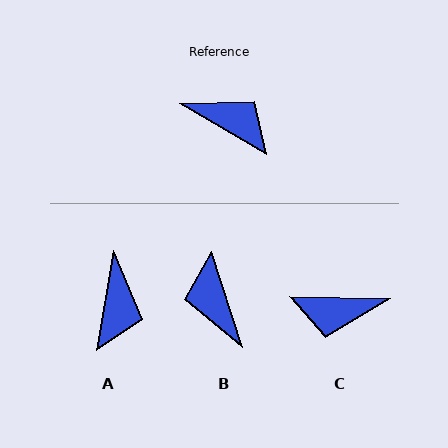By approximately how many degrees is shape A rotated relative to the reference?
Approximately 69 degrees clockwise.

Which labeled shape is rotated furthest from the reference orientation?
C, about 151 degrees away.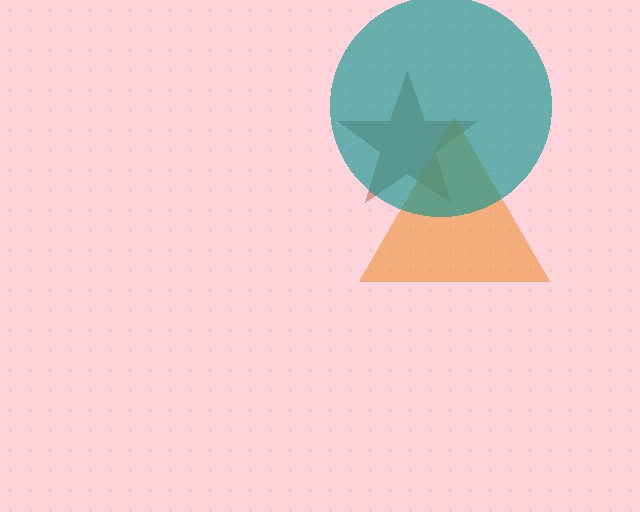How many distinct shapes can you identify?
There are 3 distinct shapes: a brown star, an orange triangle, a teal circle.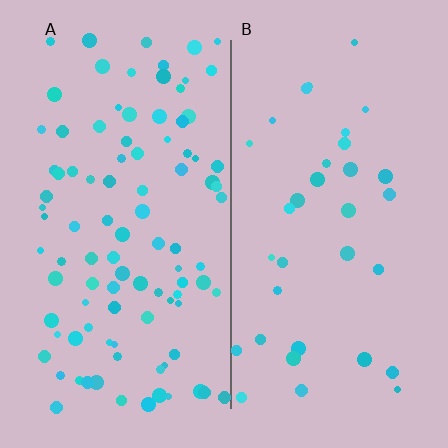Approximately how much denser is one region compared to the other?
Approximately 2.8× — region A over region B.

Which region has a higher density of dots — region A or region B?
A (the left).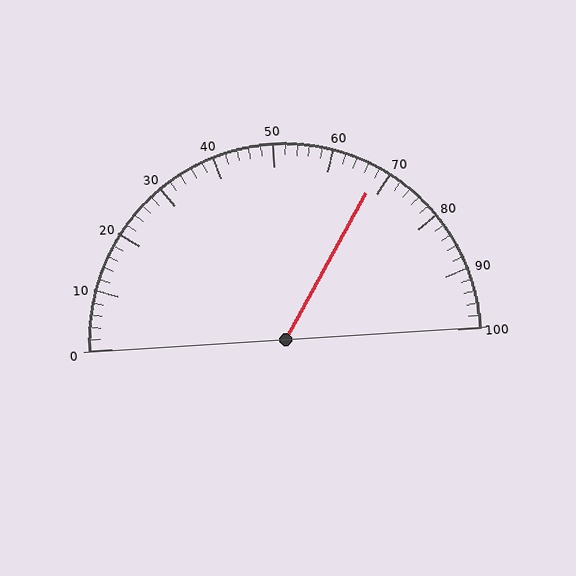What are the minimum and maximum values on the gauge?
The gauge ranges from 0 to 100.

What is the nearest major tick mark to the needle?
The nearest major tick mark is 70.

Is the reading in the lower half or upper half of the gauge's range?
The reading is in the upper half of the range (0 to 100).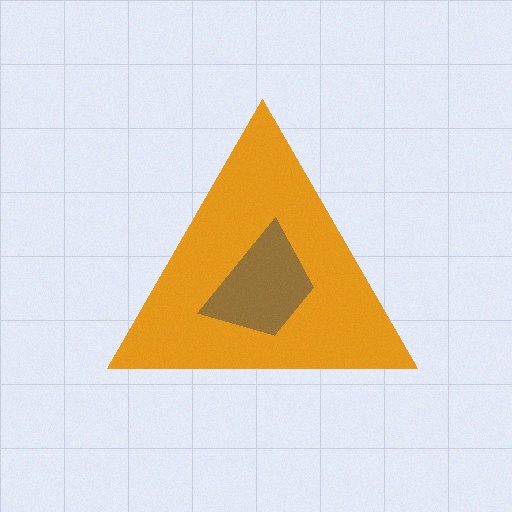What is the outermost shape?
The orange triangle.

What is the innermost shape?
The brown trapezoid.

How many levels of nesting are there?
2.